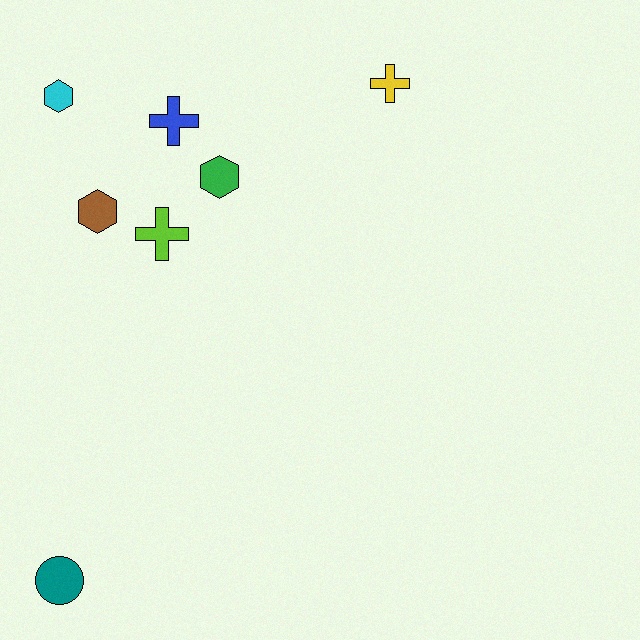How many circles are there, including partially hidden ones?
There is 1 circle.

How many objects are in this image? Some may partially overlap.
There are 7 objects.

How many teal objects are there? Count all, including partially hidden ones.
There is 1 teal object.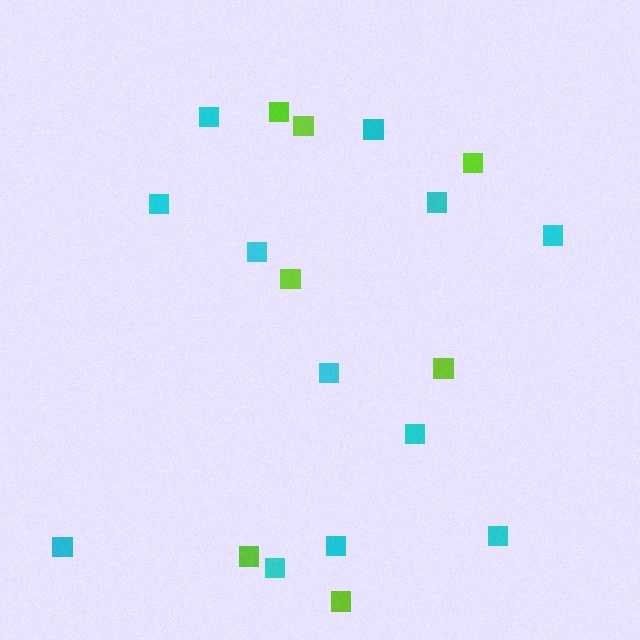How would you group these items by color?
There are 2 groups: one group of lime squares (7) and one group of cyan squares (12).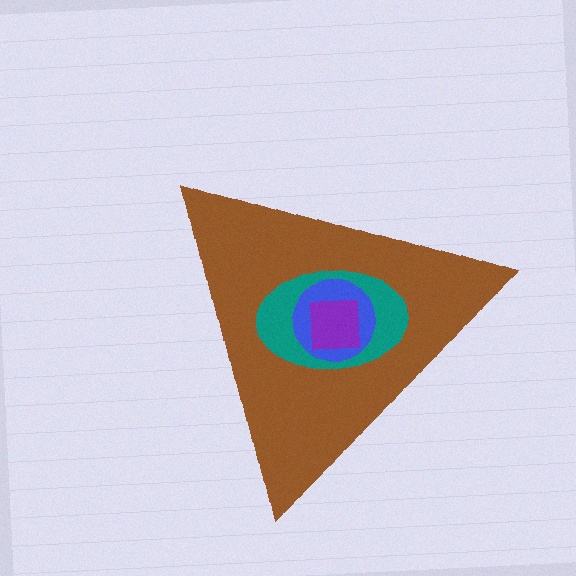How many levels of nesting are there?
4.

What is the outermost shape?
The brown triangle.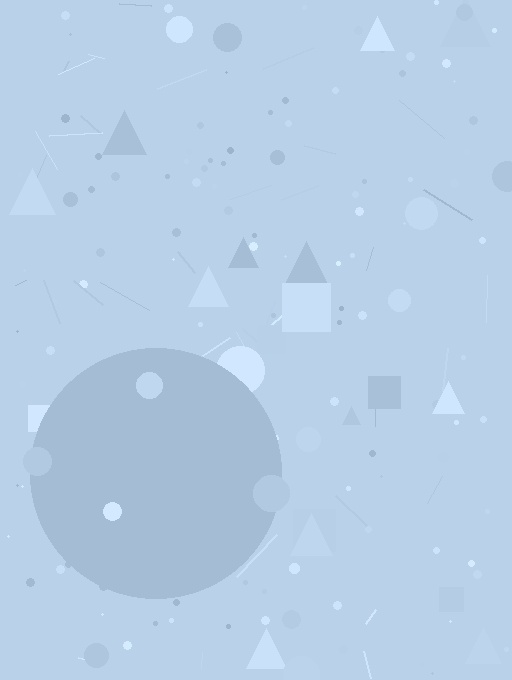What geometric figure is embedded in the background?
A circle is embedded in the background.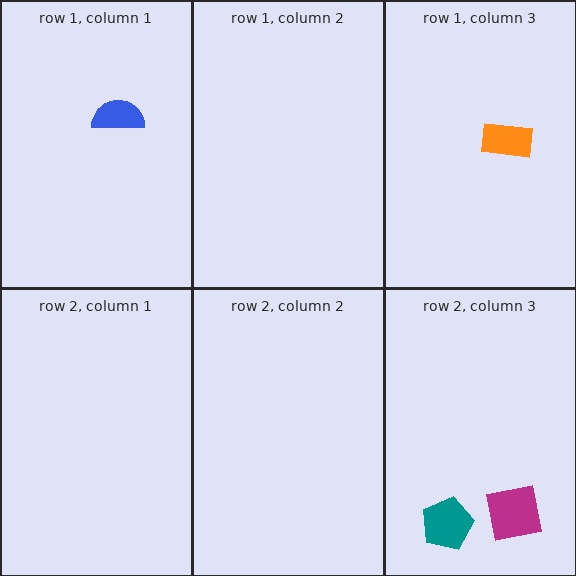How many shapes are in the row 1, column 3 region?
1.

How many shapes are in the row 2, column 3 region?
2.